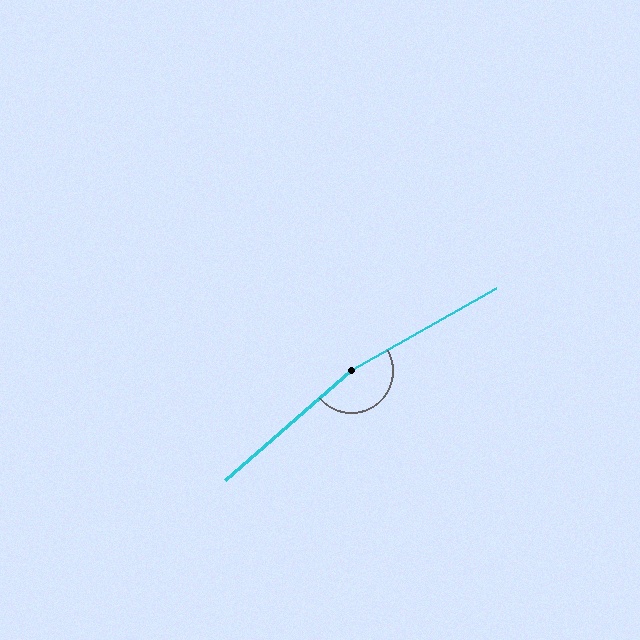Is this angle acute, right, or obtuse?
It is obtuse.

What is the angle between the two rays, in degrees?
Approximately 169 degrees.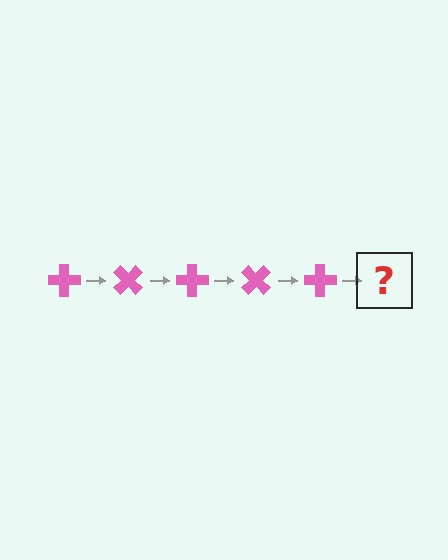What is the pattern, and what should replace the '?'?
The pattern is that the cross rotates 45 degrees each step. The '?' should be a pink cross rotated 225 degrees.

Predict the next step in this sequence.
The next step is a pink cross rotated 225 degrees.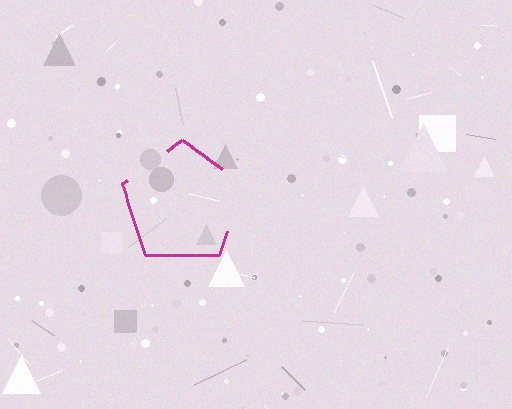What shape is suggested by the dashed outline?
The dashed outline suggests a pentagon.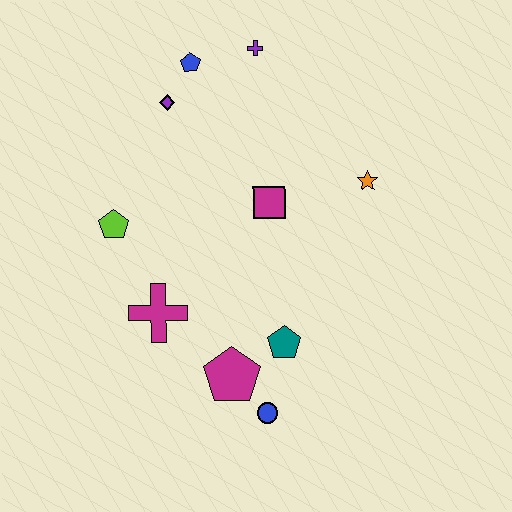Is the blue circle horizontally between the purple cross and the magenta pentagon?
No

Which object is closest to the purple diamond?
The blue pentagon is closest to the purple diamond.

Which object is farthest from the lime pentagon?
The orange star is farthest from the lime pentagon.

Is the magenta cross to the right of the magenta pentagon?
No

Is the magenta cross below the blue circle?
No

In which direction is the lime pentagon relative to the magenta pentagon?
The lime pentagon is above the magenta pentagon.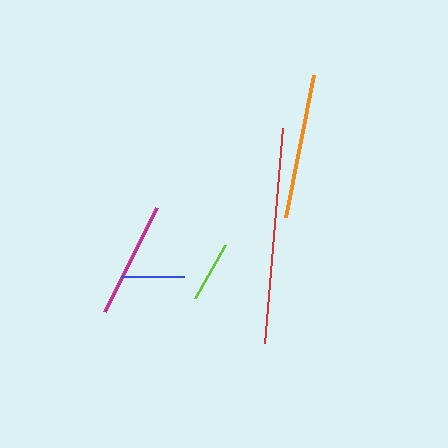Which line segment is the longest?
The red line is the longest at approximately 215 pixels.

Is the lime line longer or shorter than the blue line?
The blue line is longer than the lime line.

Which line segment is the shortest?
The lime line is the shortest at approximately 61 pixels.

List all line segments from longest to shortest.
From longest to shortest: red, orange, magenta, blue, lime.